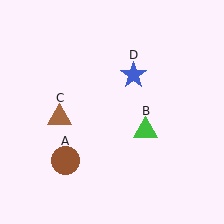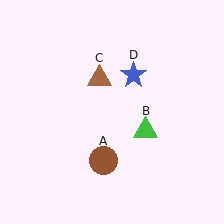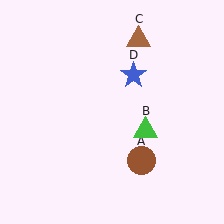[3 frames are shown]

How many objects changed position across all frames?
2 objects changed position: brown circle (object A), brown triangle (object C).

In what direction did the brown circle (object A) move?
The brown circle (object A) moved right.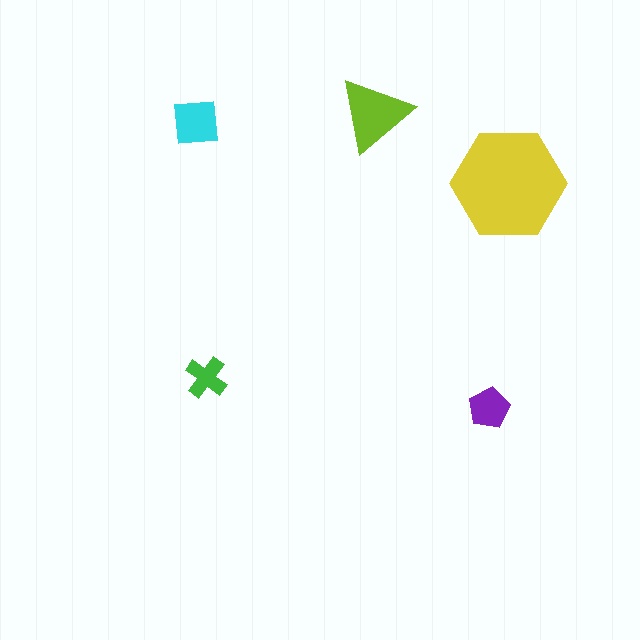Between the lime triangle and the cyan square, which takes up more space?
The lime triangle.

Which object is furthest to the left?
The cyan square is leftmost.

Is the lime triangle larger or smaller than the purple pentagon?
Larger.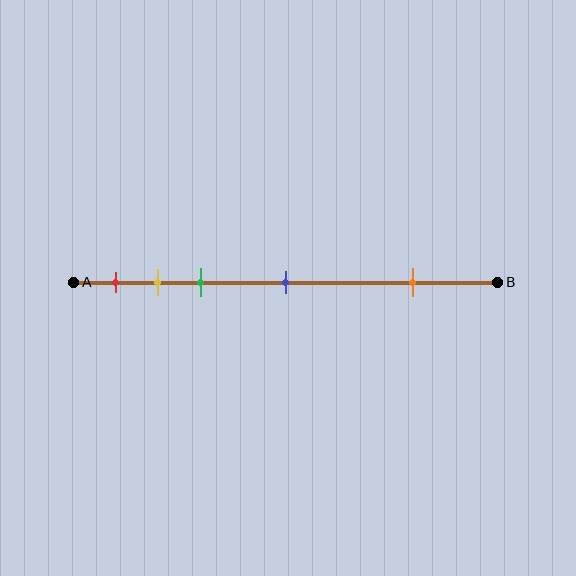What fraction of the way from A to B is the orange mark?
The orange mark is approximately 80% (0.8) of the way from A to B.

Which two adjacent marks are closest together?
The yellow and green marks are the closest adjacent pair.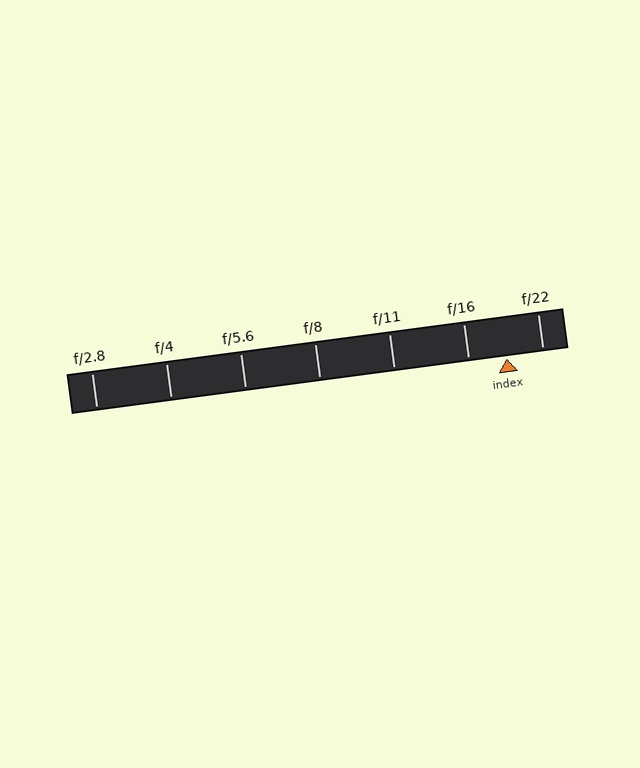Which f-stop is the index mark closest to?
The index mark is closest to f/22.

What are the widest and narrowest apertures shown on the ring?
The widest aperture shown is f/2.8 and the narrowest is f/22.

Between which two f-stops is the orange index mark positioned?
The index mark is between f/16 and f/22.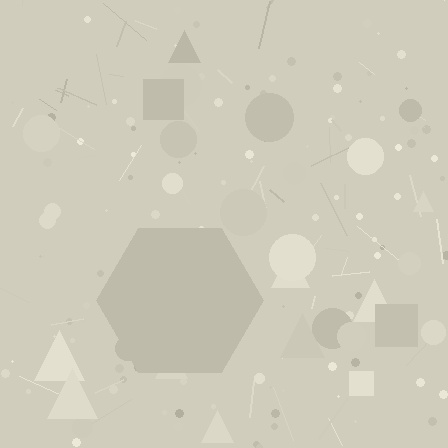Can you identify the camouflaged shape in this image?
The camouflaged shape is a hexagon.